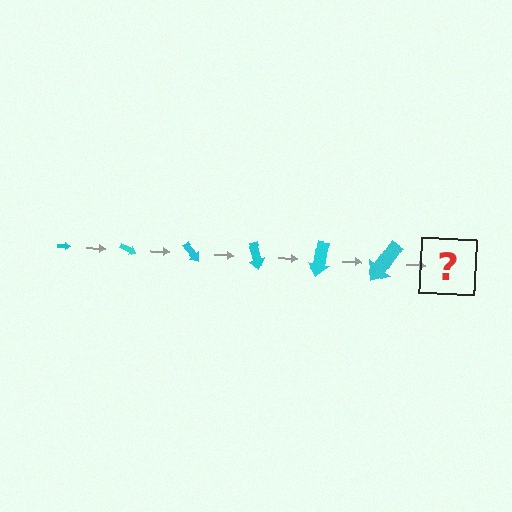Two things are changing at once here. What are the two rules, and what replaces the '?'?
The two rules are that the arrow grows larger each step and it rotates 25 degrees each step. The '?' should be an arrow, larger than the previous one and rotated 150 degrees from the start.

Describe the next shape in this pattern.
It should be an arrow, larger than the previous one and rotated 150 degrees from the start.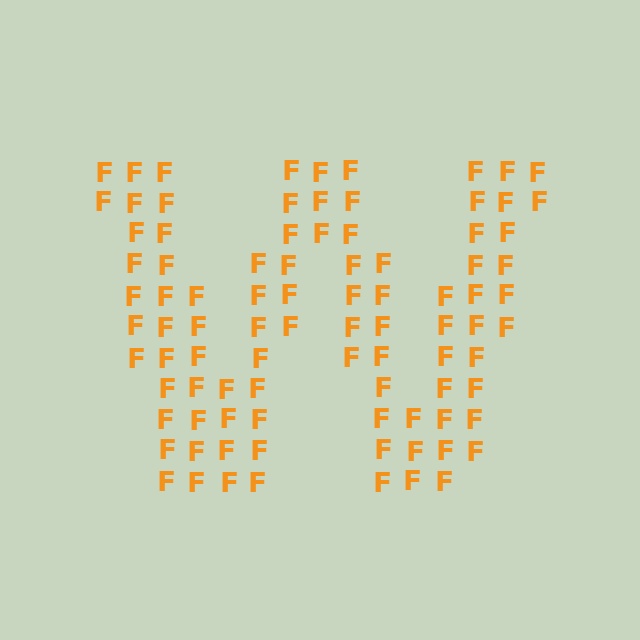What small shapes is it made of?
It is made of small letter F's.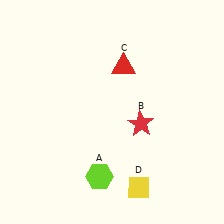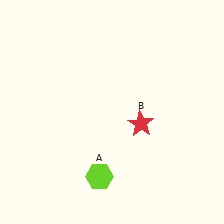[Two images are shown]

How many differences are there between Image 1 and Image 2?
There are 2 differences between the two images.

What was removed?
The yellow diamond (D), the red triangle (C) were removed in Image 2.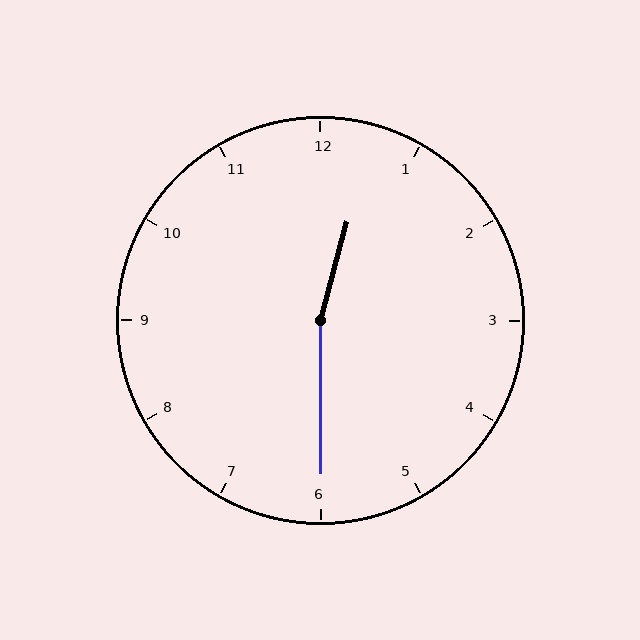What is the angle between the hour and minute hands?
Approximately 165 degrees.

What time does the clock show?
12:30.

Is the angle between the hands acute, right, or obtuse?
It is obtuse.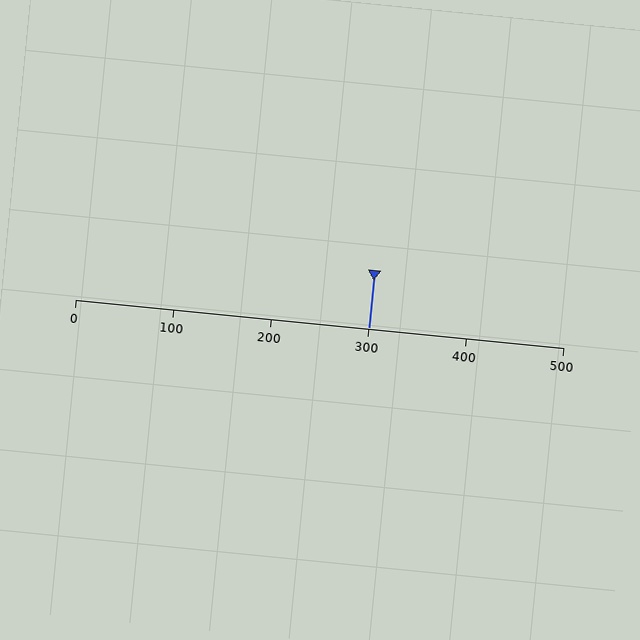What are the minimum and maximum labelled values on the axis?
The axis runs from 0 to 500.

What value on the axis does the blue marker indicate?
The marker indicates approximately 300.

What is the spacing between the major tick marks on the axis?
The major ticks are spaced 100 apart.